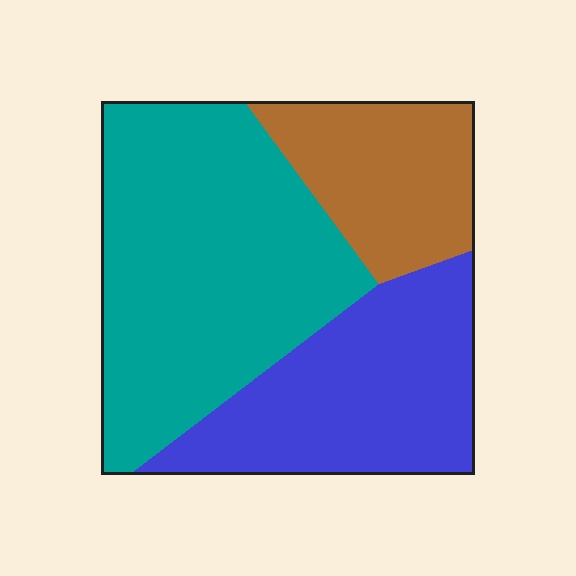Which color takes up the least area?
Brown, at roughly 20%.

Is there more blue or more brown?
Blue.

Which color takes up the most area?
Teal, at roughly 50%.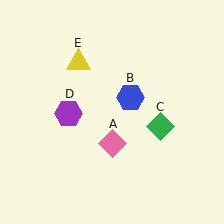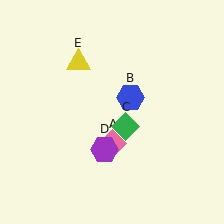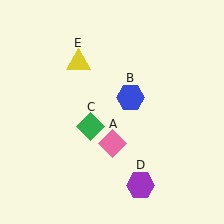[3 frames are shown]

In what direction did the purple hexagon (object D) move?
The purple hexagon (object D) moved down and to the right.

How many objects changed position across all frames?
2 objects changed position: green diamond (object C), purple hexagon (object D).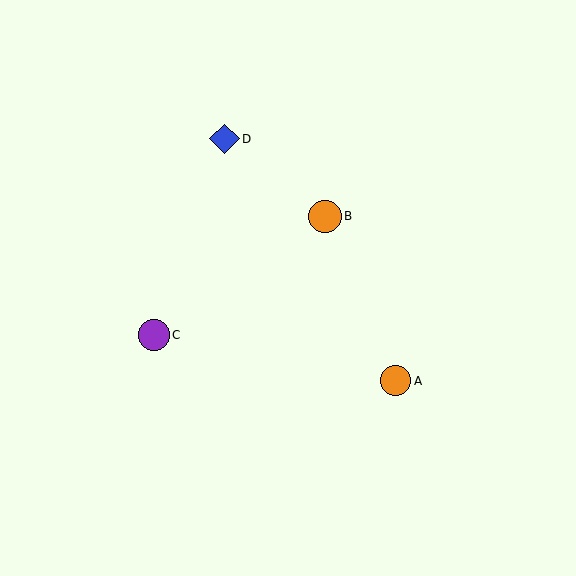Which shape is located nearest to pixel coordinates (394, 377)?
The orange circle (labeled A) at (396, 381) is nearest to that location.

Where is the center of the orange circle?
The center of the orange circle is at (325, 216).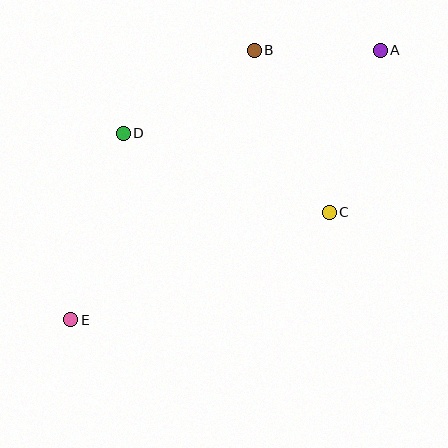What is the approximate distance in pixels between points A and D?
The distance between A and D is approximately 270 pixels.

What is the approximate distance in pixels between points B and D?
The distance between B and D is approximately 155 pixels.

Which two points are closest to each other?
Points A and B are closest to each other.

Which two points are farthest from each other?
Points A and E are farthest from each other.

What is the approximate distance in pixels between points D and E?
The distance between D and E is approximately 194 pixels.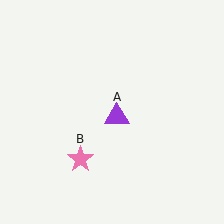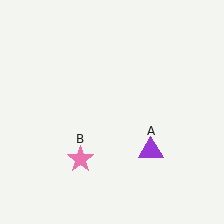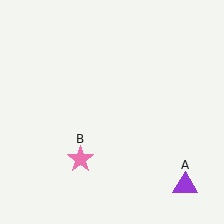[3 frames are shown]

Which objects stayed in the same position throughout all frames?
Pink star (object B) remained stationary.